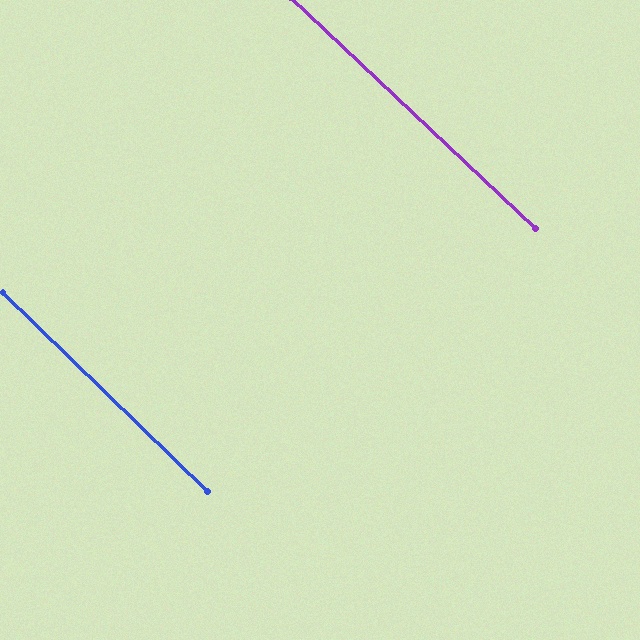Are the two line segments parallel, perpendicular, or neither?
Parallel — their directions differ by only 0.7°.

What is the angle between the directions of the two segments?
Approximately 1 degree.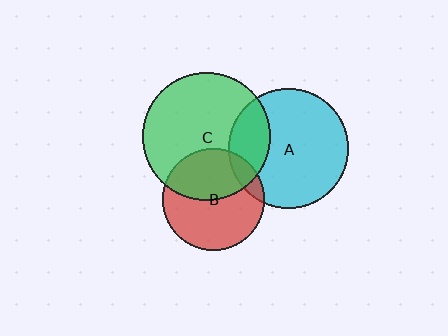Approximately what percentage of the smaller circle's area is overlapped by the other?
Approximately 10%.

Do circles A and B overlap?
Yes.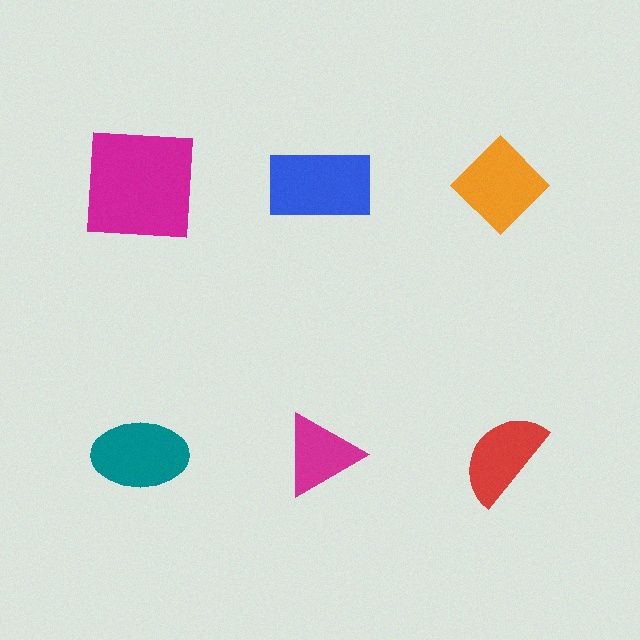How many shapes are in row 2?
3 shapes.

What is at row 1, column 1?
A magenta square.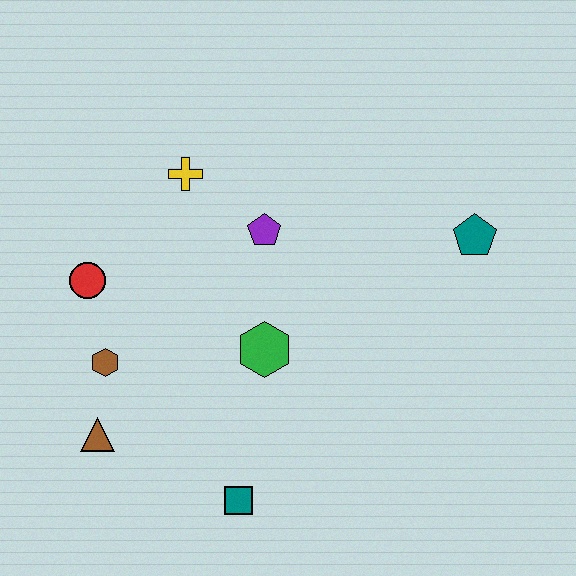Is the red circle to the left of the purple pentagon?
Yes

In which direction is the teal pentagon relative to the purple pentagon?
The teal pentagon is to the right of the purple pentagon.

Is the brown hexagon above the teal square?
Yes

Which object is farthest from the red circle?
The teal pentagon is farthest from the red circle.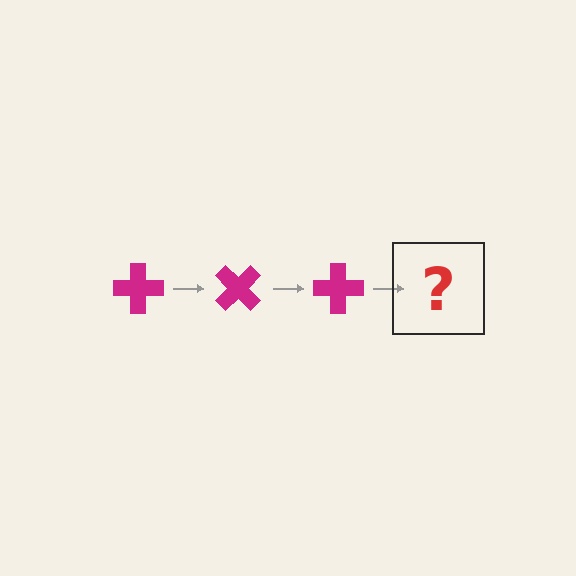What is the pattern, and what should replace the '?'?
The pattern is that the cross rotates 45 degrees each step. The '?' should be a magenta cross rotated 135 degrees.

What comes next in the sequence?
The next element should be a magenta cross rotated 135 degrees.